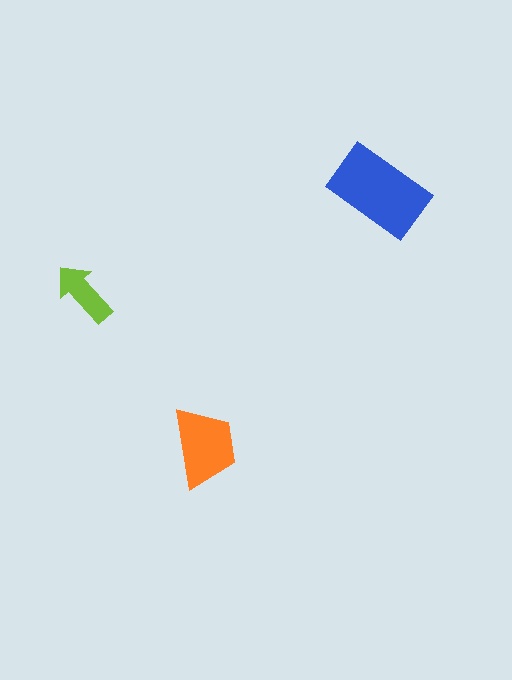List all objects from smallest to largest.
The lime arrow, the orange trapezoid, the blue rectangle.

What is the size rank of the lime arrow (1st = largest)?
3rd.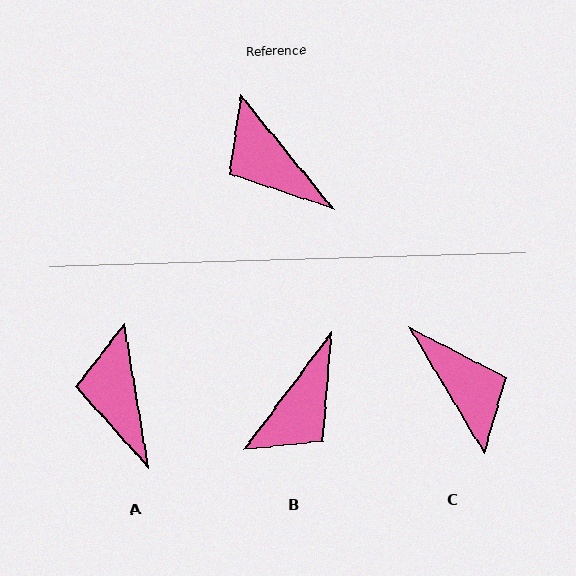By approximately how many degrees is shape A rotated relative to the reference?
Approximately 30 degrees clockwise.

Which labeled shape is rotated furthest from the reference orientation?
C, about 172 degrees away.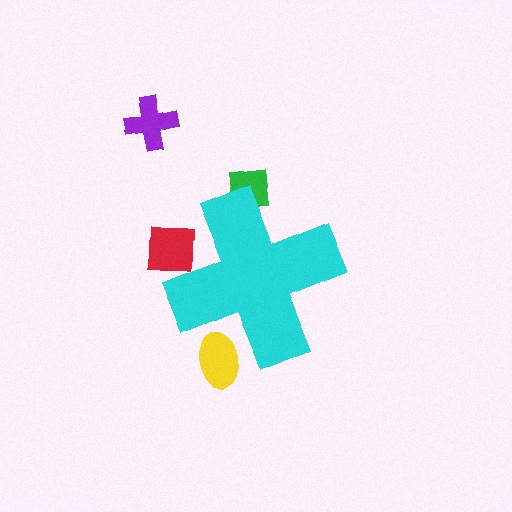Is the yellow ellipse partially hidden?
Yes, the yellow ellipse is partially hidden behind the cyan cross.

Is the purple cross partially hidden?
No, the purple cross is fully visible.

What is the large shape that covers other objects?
A cyan cross.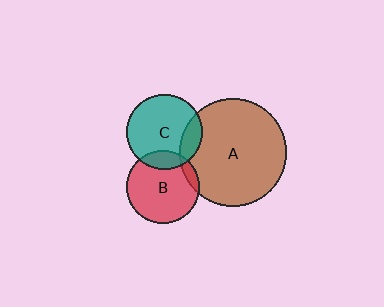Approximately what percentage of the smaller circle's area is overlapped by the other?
Approximately 15%.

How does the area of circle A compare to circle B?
Approximately 2.2 times.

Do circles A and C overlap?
Yes.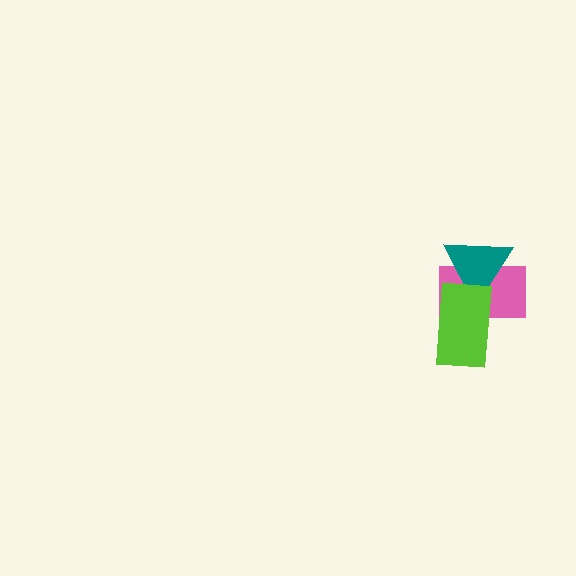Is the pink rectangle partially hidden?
Yes, it is partially covered by another shape.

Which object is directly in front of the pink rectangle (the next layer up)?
The teal triangle is directly in front of the pink rectangle.